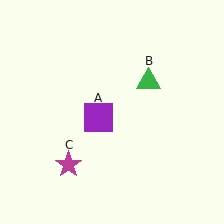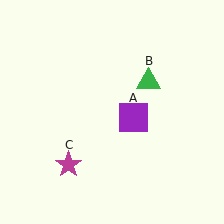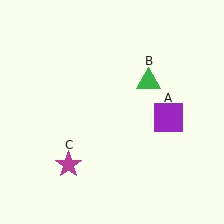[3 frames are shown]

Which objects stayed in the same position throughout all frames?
Green triangle (object B) and magenta star (object C) remained stationary.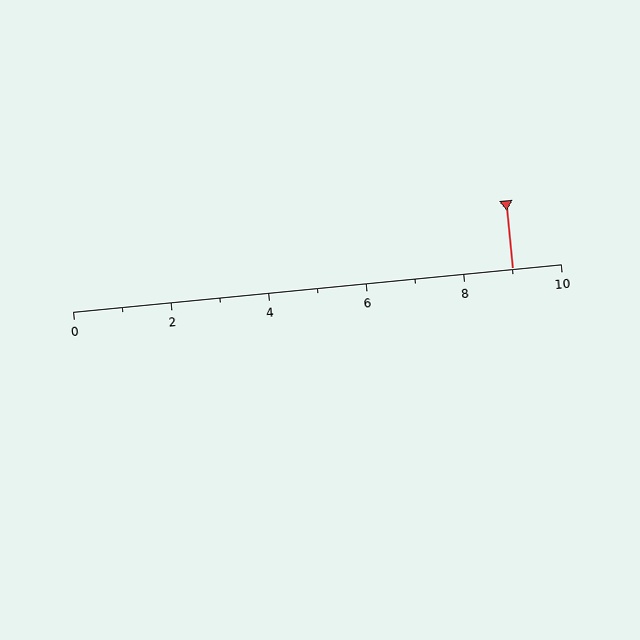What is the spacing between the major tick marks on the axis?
The major ticks are spaced 2 apart.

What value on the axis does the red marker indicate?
The marker indicates approximately 9.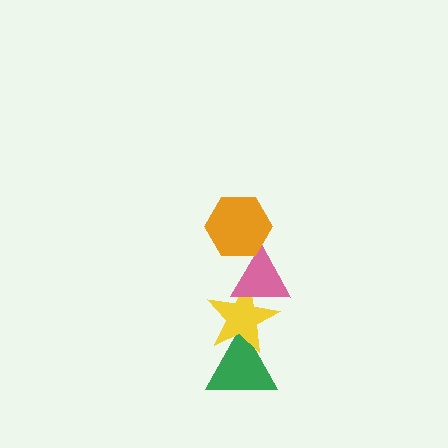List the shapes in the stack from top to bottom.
From top to bottom: the orange hexagon, the pink triangle, the yellow star, the green triangle.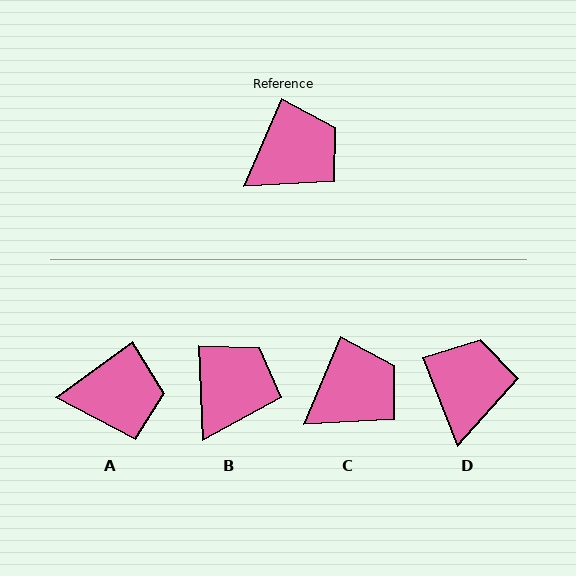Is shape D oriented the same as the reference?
No, it is off by about 45 degrees.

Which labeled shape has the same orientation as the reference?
C.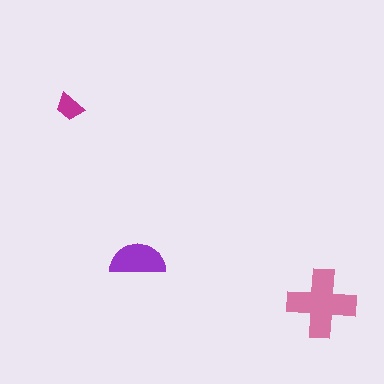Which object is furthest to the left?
The magenta trapezoid is leftmost.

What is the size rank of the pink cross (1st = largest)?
1st.